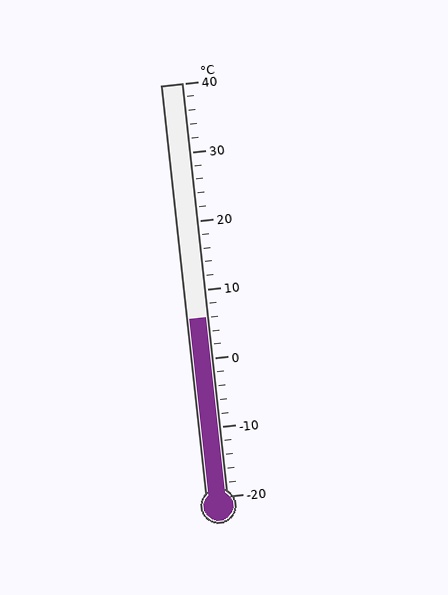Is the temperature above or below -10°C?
The temperature is above -10°C.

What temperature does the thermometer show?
The thermometer shows approximately 6°C.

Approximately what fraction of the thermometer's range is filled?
The thermometer is filled to approximately 45% of its range.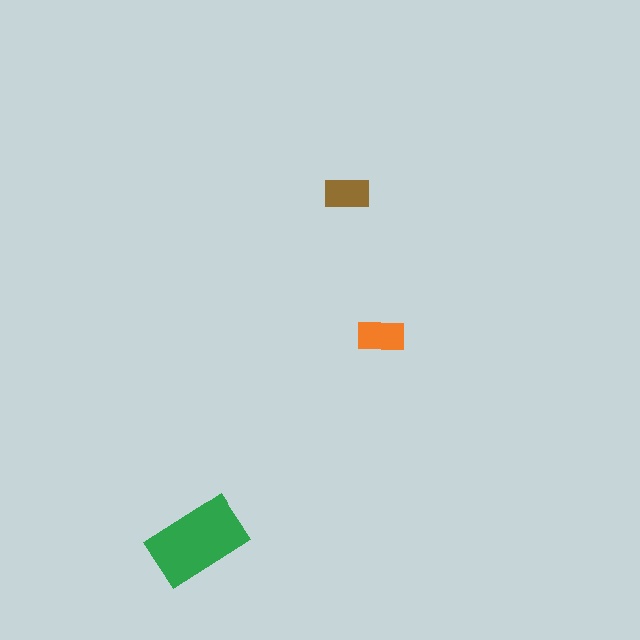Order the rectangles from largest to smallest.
the green one, the orange one, the brown one.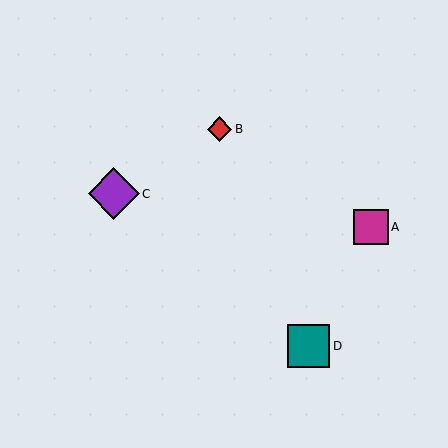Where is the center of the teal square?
The center of the teal square is at (309, 346).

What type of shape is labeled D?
Shape D is a teal square.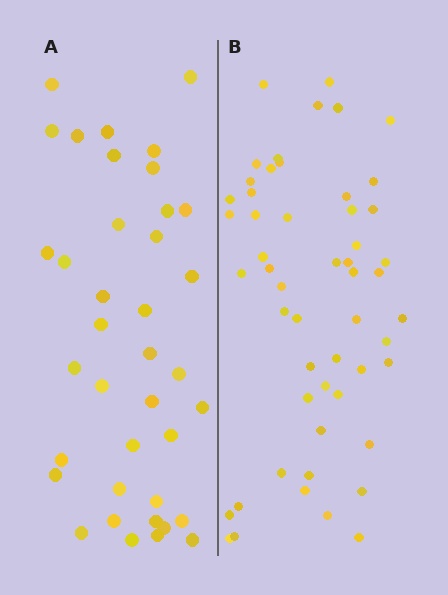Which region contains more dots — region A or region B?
Region B (the right region) has more dots.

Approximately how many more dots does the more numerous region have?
Region B has approximately 15 more dots than region A.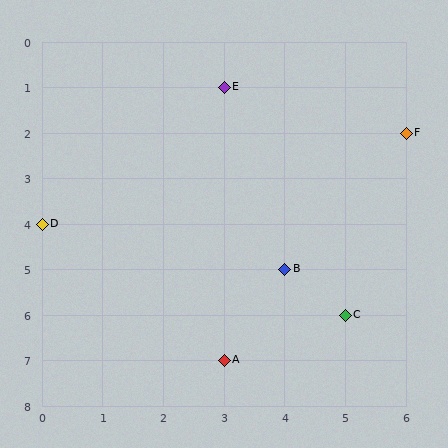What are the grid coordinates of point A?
Point A is at grid coordinates (3, 7).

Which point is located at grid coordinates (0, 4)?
Point D is at (0, 4).